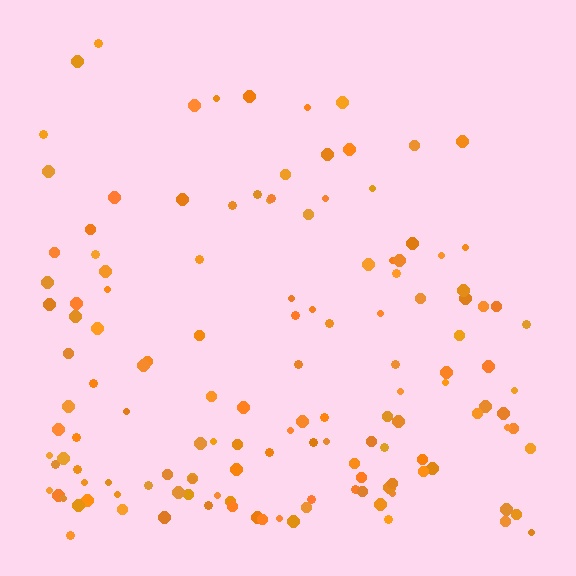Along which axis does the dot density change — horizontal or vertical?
Vertical.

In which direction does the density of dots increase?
From top to bottom, with the bottom side densest.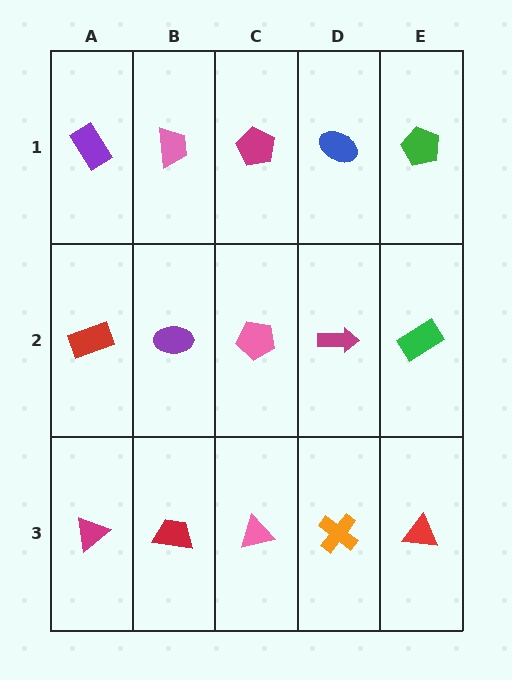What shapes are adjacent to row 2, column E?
A green pentagon (row 1, column E), a red triangle (row 3, column E), a magenta arrow (row 2, column D).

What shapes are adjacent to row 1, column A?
A red rectangle (row 2, column A), a pink trapezoid (row 1, column B).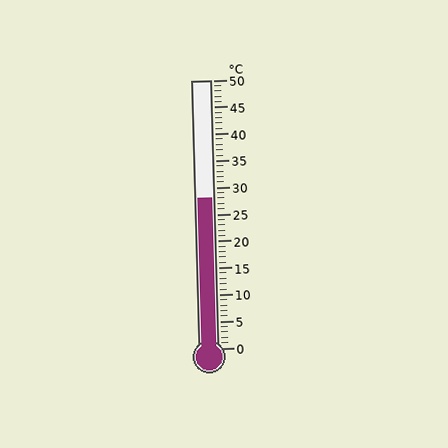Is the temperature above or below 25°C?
The temperature is above 25°C.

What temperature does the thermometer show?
The thermometer shows approximately 28°C.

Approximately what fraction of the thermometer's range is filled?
The thermometer is filled to approximately 55% of its range.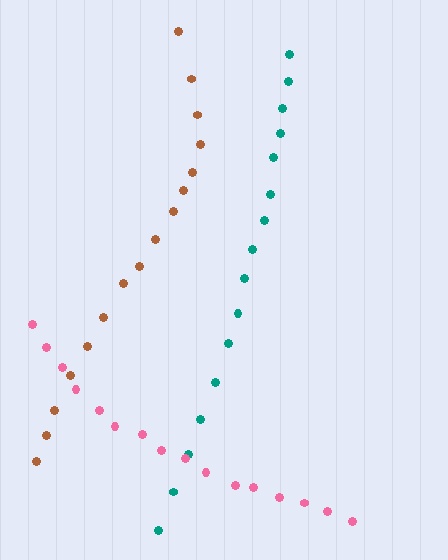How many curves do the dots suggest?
There are 3 distinct paths.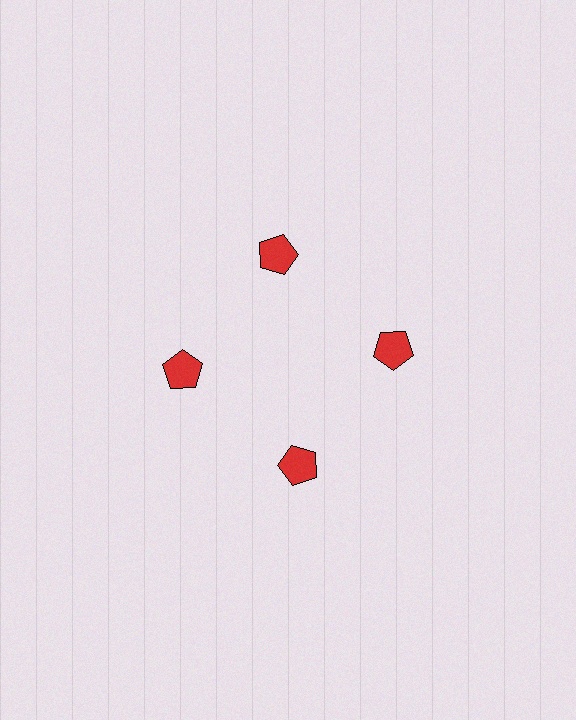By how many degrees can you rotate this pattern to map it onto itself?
The pattern maps onto itself every 90 degrees of rotation.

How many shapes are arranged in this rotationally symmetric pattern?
There are 4 shapes, arranged in 4 groups of 1.